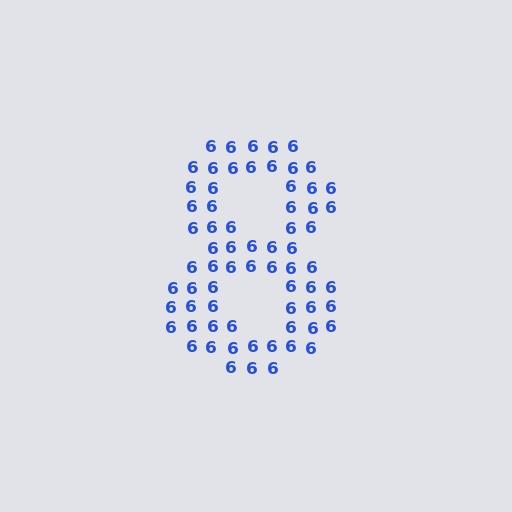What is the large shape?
The large shape is the digit 8.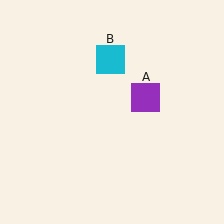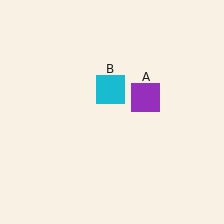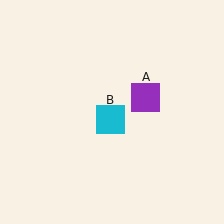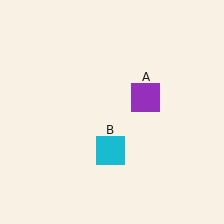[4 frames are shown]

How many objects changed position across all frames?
1 object changed position: cyan square (object B).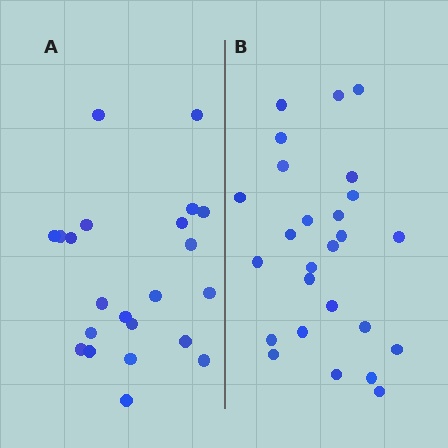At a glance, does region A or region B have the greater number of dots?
Region B (the right region) has more dots.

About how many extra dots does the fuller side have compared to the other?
Region B has about 4 more dots than region A.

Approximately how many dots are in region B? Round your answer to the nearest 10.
About 30 dots. (The exact count is 26, which rounds to 30.)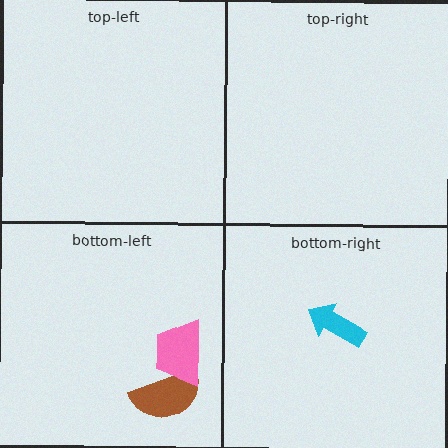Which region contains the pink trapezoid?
The bottom-left region.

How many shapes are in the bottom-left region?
2.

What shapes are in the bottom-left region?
The brown semicircle, the pink trapezoid.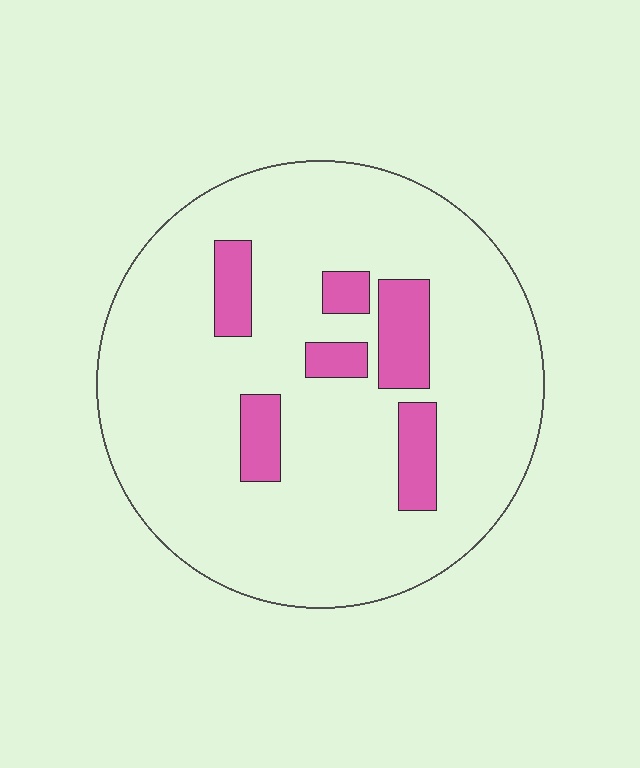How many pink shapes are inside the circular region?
6.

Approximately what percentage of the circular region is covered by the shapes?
Approximately 15%.